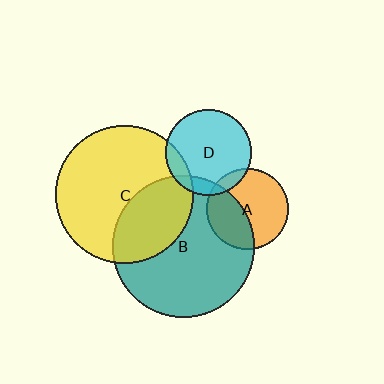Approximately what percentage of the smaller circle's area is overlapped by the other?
Approximately 35%.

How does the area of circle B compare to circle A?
Approximately 3.0 times.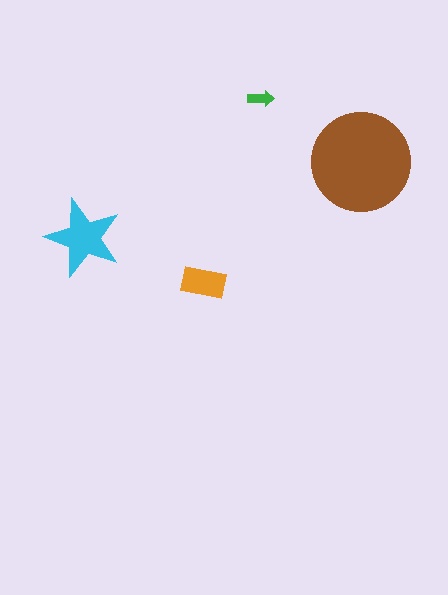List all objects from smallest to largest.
The green arrow, the orange rectangle, the cyan star, the brown circle.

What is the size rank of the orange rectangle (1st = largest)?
3rd.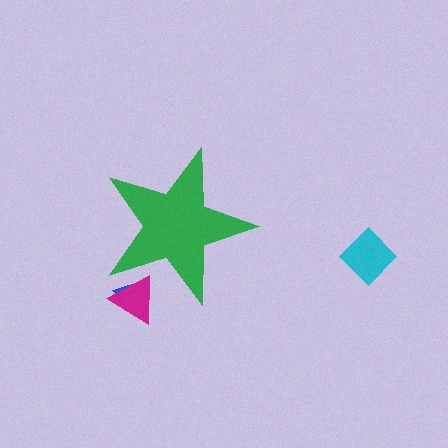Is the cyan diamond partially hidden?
No, the cyan diamond is fully visible.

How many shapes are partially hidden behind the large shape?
2 shapes are partially hidden.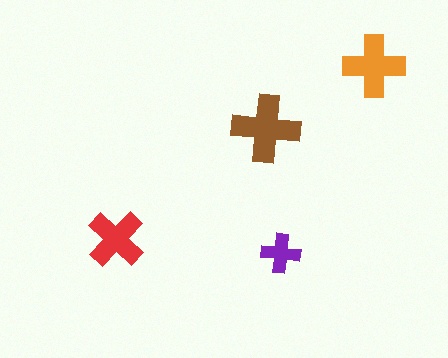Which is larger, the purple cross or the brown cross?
The brown one.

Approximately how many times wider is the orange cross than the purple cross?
About 1.5 times wider.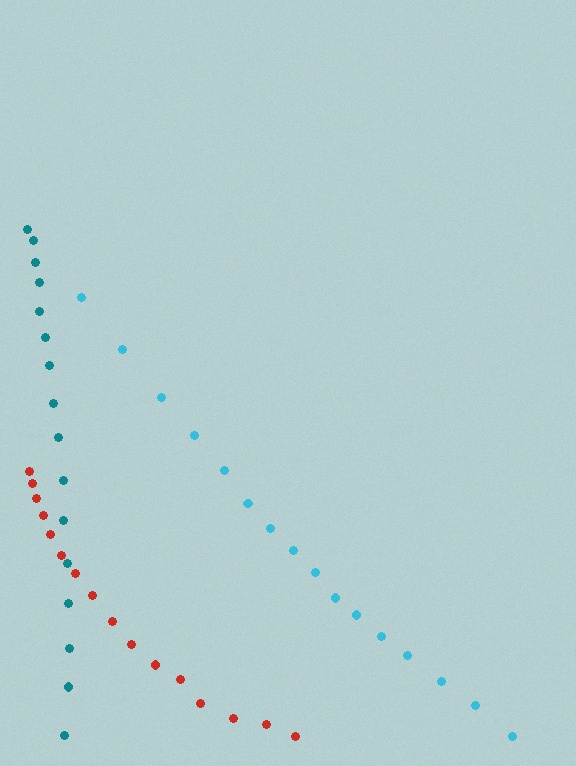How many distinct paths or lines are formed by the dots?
There are 3 distinct paths.